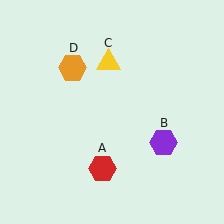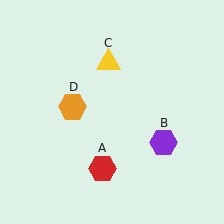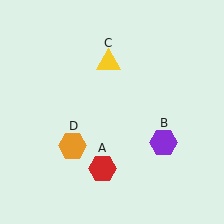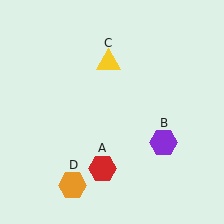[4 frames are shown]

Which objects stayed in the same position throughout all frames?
Red hexagon (object A) and purple hexagon (object B) and yellow triangle (object C) remained stationary.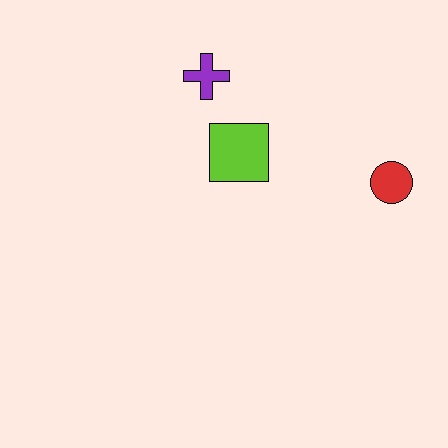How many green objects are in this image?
There are no green objects.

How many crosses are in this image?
There is 1 cross.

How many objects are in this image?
There are 3 objects.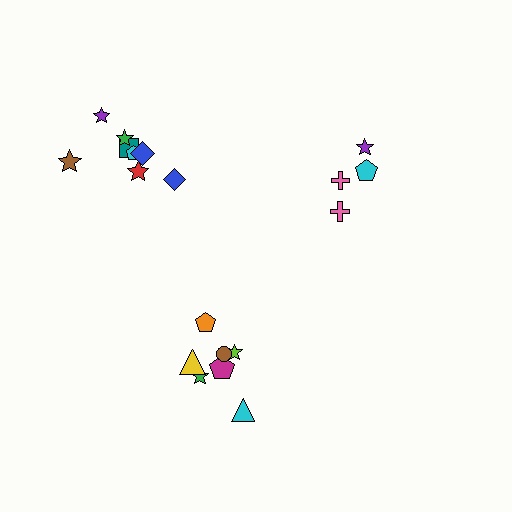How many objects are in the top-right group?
There are 4 objects.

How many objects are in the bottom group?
There are 7 objects.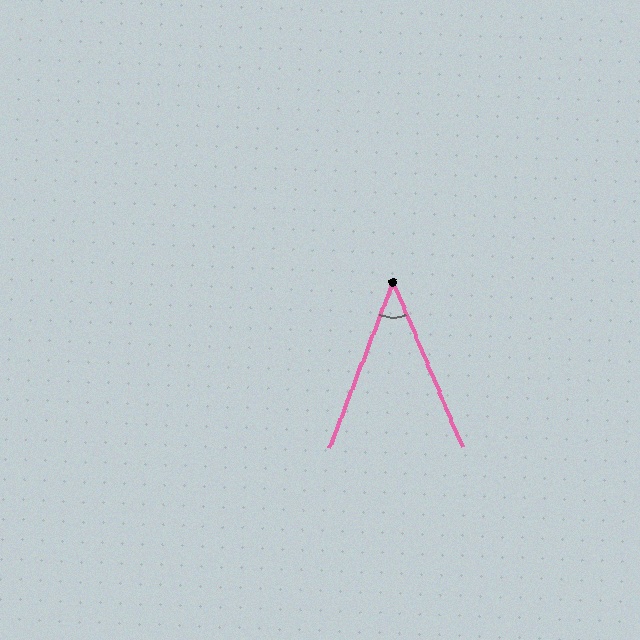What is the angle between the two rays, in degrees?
Approximately 44 degrees.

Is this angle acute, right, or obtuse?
It is acute.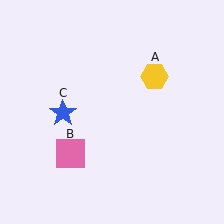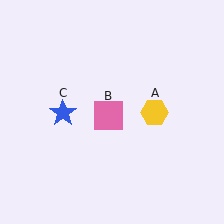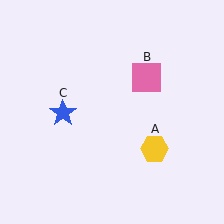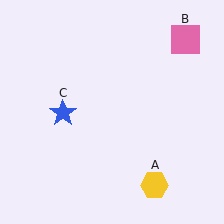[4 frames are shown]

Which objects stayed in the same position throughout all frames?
Blue star (object C) remained stationary.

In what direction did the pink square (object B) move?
The pink square (object B) moved up and to the right.